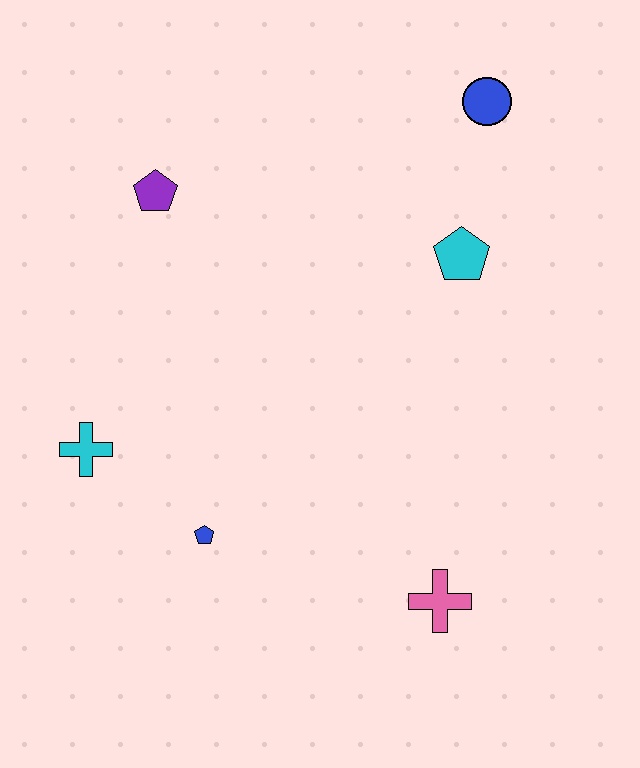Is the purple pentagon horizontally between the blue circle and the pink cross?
No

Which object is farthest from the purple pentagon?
The pink cross is farthest from the purple pentagon.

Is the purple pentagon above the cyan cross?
Yes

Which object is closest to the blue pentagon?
The cyan cross is closest to the blue pentagon.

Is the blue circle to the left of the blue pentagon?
No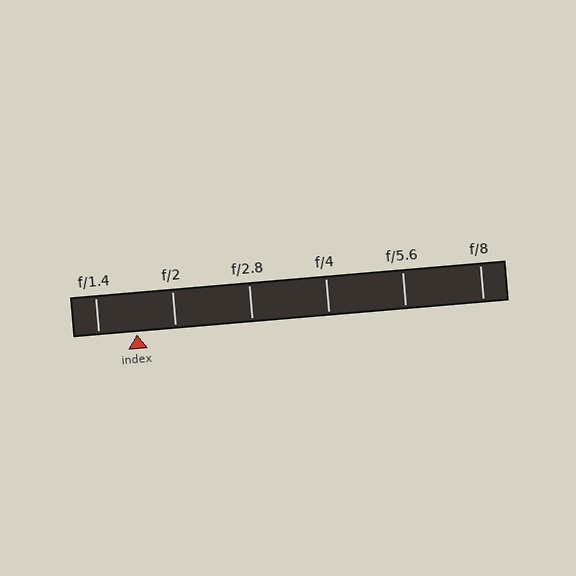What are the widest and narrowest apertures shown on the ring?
The widest aperture shown is f/1.4 and the narrowest is f/8.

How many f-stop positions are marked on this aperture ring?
There are 6 f-stop positions marked.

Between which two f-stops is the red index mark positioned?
The index mark is between f/1.4 and f/2.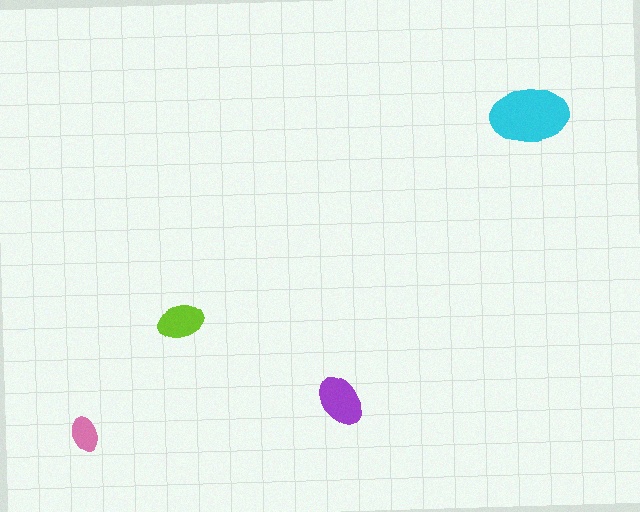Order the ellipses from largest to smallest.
the cyan one, the purple one, the lime one, the pink one.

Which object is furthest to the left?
The pink ellipse is leftmost.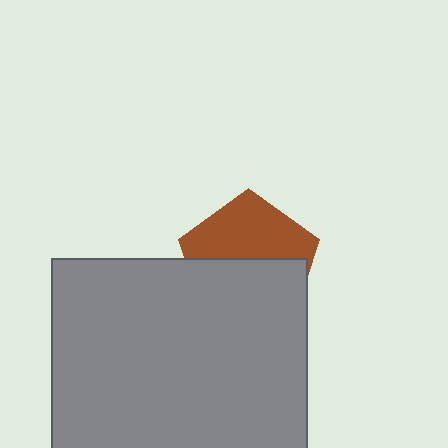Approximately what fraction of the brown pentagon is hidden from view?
Roughly 54% of the brown pentagon is hidden behind the gray rectangle.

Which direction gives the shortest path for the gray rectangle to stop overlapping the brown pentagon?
Moving down gives the shortest separation.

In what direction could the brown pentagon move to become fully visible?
The brown pentagon could move up. That would shift it out from behind the gray rectangle entirely.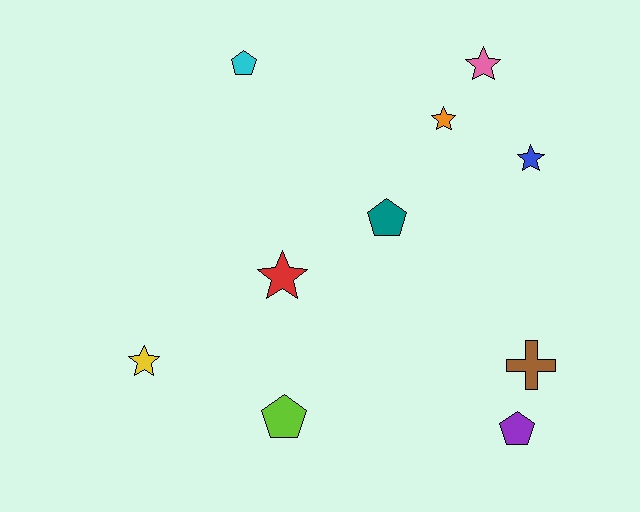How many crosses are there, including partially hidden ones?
There is 1 cross.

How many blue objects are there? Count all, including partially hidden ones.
There is 1 blue object.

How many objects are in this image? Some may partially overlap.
There are 10 objects.